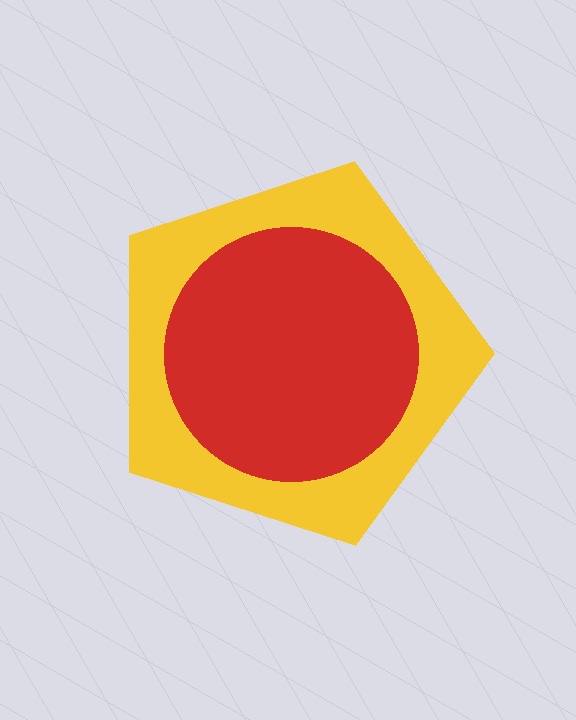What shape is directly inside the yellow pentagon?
The red circle.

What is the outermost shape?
The yellow pentagon.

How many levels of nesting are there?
2.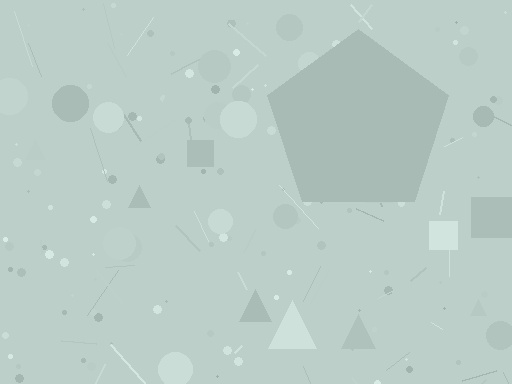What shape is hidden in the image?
A pentagon is hidden in the image.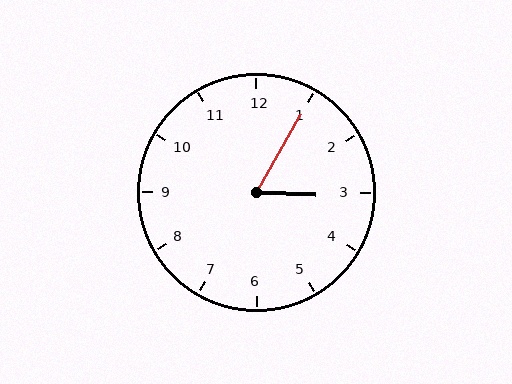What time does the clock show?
3:05.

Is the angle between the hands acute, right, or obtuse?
It is acute.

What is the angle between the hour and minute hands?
Approximately 62 degrees.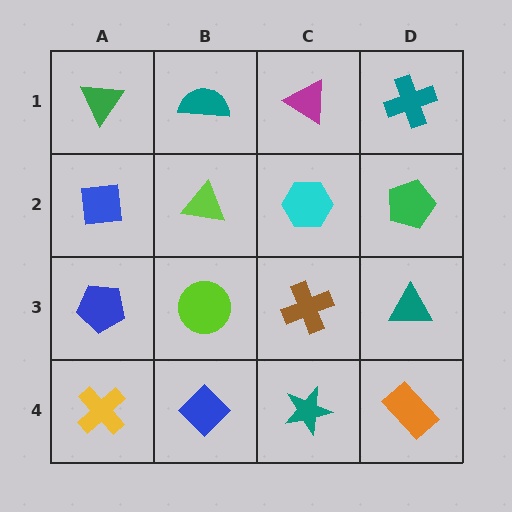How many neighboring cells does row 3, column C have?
4.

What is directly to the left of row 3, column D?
A brown cross.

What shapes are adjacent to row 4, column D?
A teal triangle (row 3, column D), a teal star (row 4, column C).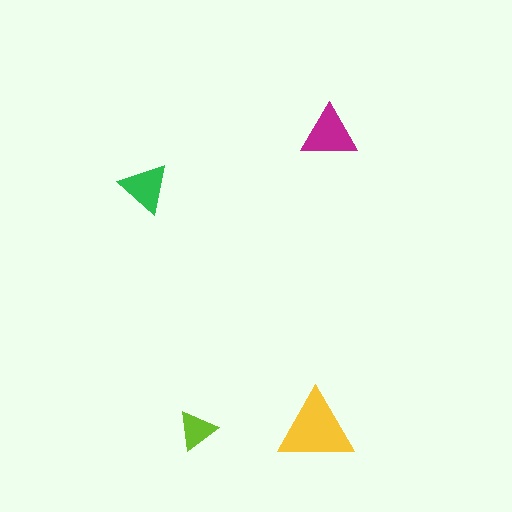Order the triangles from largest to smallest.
the yellow one, the magenta one, the green one, the lime one.